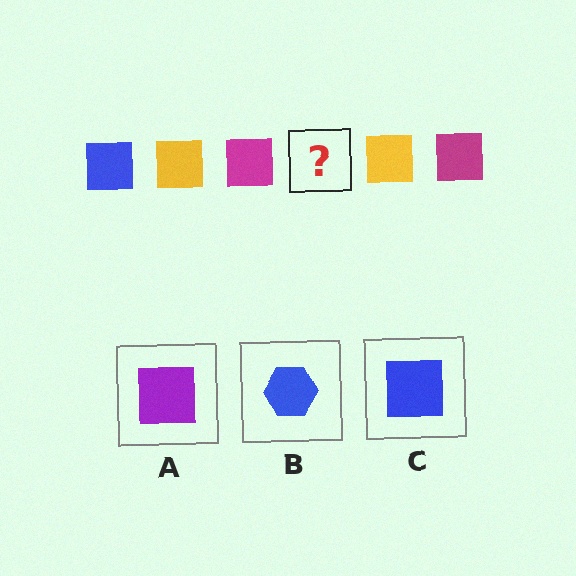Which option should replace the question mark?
Option C.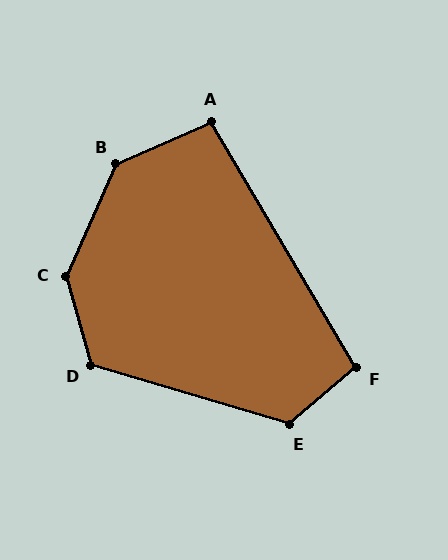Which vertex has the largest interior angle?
C, at approximately 140 degrees.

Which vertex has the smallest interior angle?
A, at approximately 97 degrees.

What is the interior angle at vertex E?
Approximately 123 degrees (obtuse).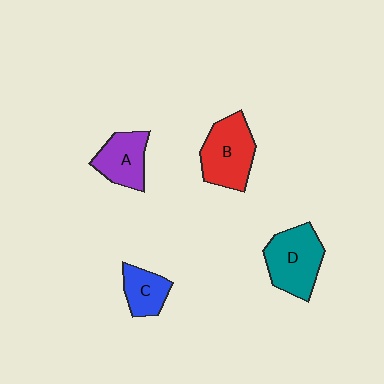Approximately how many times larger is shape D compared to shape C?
Approximately 1.7 times.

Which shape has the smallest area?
Shape C (blue).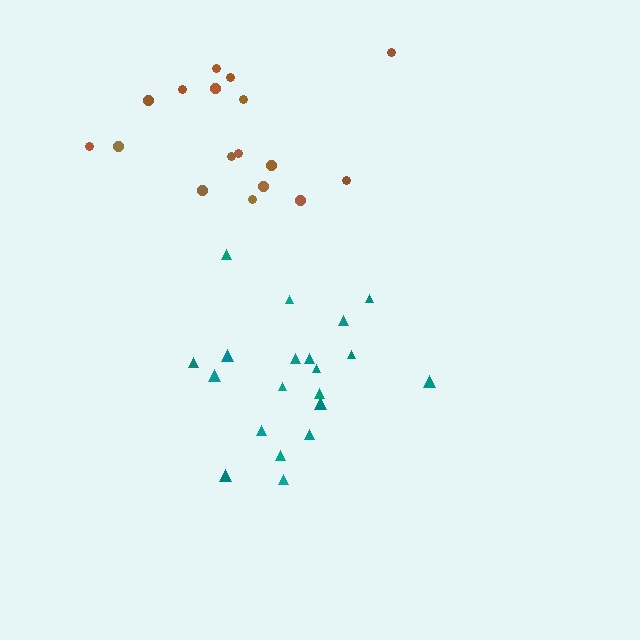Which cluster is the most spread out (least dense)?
Brown.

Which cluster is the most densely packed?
Teal.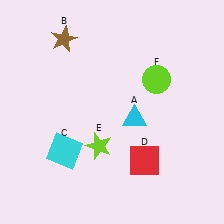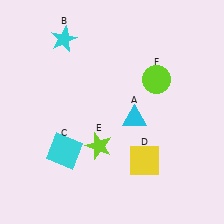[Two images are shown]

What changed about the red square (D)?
In Image 1, D is red. In Image 2, it changed to yellow.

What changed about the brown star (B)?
In Image 1, B is brown. In Image 2, it changed to cyan.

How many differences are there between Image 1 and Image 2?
There are 2 differences between the two images.